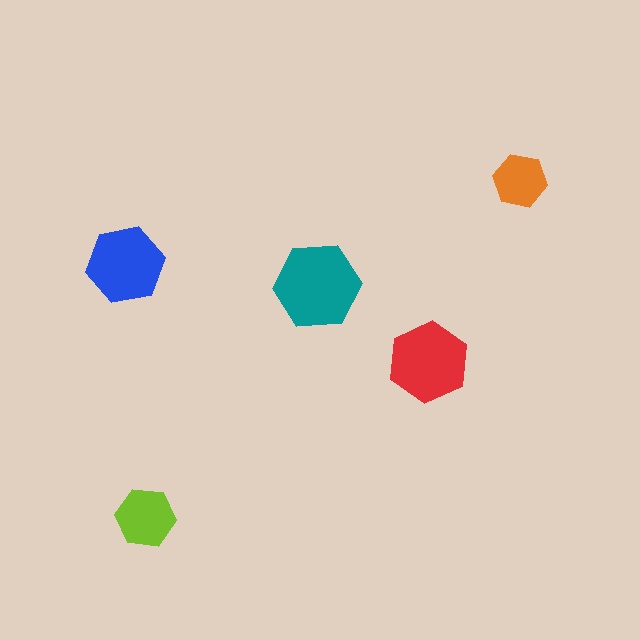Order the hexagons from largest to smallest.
the teal one, the red one, the blue one, the lime one, the orange one.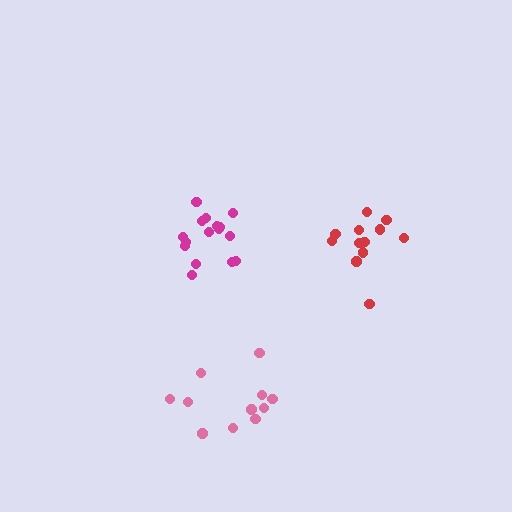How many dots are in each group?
Group 1: 12 dots, Group 2: 16 dots, Group 3: 11 dots (39 total).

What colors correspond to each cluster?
The clusters are colored: red, magenta, pink.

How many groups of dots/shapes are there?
There are 3 groups.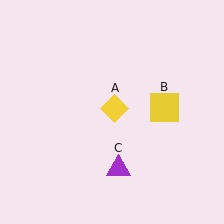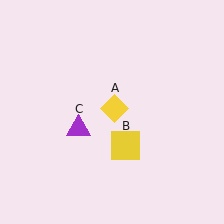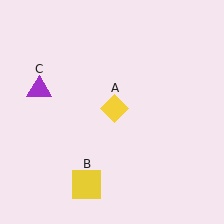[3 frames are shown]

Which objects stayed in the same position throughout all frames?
Yellow diamond (object A) remained stationary.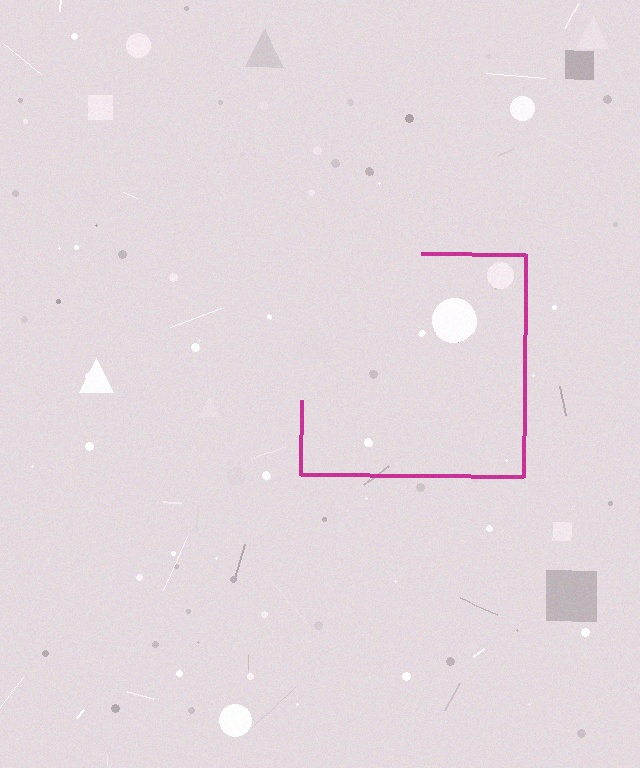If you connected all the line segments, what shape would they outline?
They would outline a square.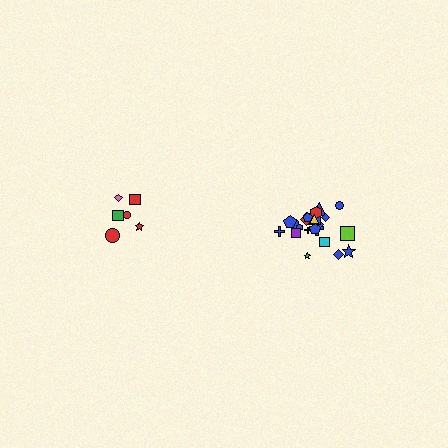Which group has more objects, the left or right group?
The right group.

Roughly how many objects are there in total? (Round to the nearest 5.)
Roughly 30 objects in total.